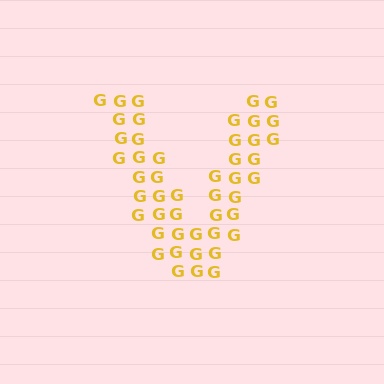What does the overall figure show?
The overall figure shows the letter V.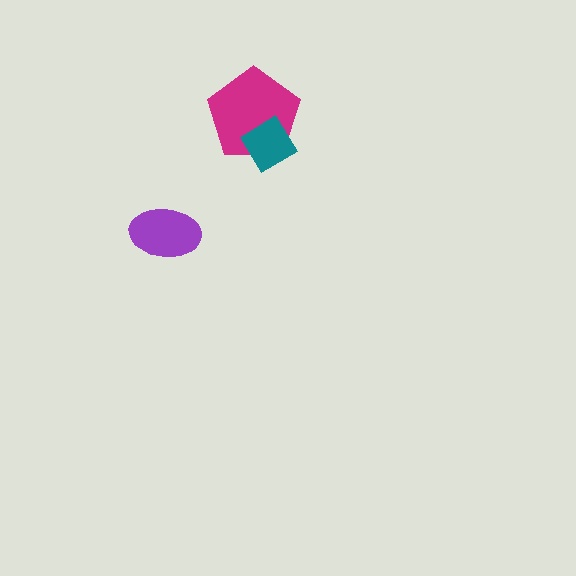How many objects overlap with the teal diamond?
1 object overlaps with the teal diamond.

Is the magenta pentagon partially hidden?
Yes, it is partially covered by another shape.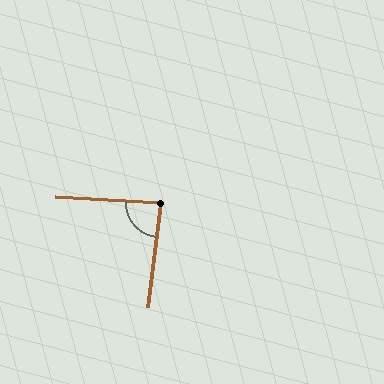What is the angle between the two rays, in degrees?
Approximately 86 degrees.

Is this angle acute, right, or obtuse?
It is approximately a right angle.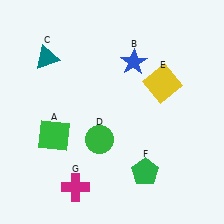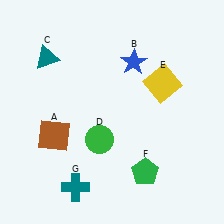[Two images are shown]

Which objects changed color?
A changed from green to brown. G changed from magenta to teal.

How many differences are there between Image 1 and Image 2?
There are 2 differences between the two images.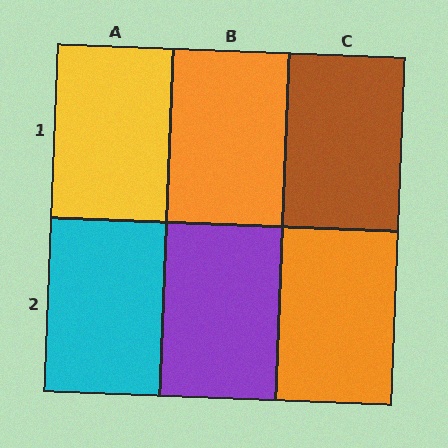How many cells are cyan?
1 cell is cyan.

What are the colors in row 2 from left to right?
Cyan, purple, orange.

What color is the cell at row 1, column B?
Orange.